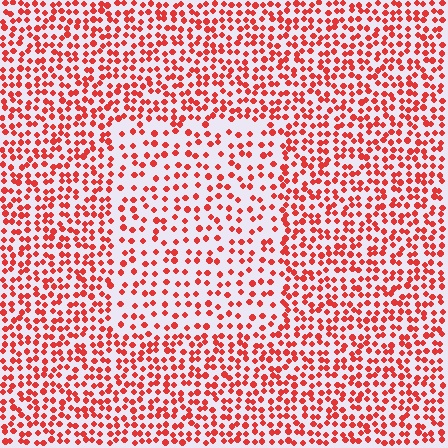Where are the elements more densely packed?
The elements are more densely packed outside the rectangle boundary.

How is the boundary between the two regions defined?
The boundary is defined by a change in element density (approximately 1.7x ratio). All elements are the same color, size, and shape.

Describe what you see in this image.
The image contains small red elements arranged at two different densities. A rectangle-shaped region is visible where the elements are less densely packed than the surrounding area.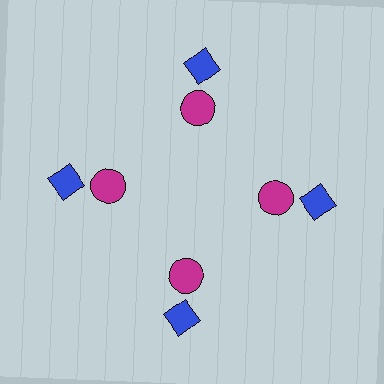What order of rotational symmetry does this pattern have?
This pattern has 4-fold rotational symmetry.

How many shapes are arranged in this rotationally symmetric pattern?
There are 8 shapes, arranged in 4 groups of 2.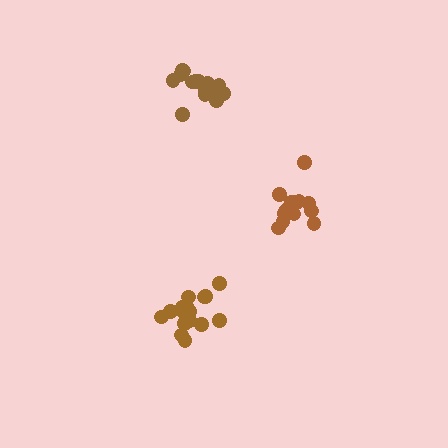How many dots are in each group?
Group 1: 19 dots, Group 2: 14 dots, Group 3: 16 dots (49 total).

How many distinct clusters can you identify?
There are 3 distinct clusters.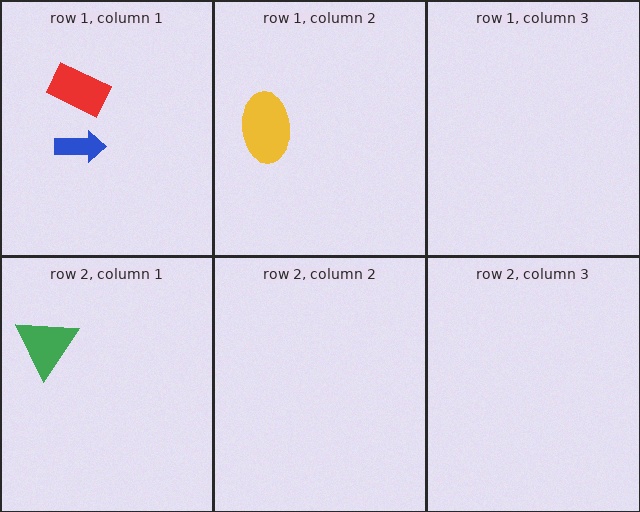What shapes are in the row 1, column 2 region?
The yellow ellipse.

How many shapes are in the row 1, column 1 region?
2.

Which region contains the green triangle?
The row 2, column 1 region.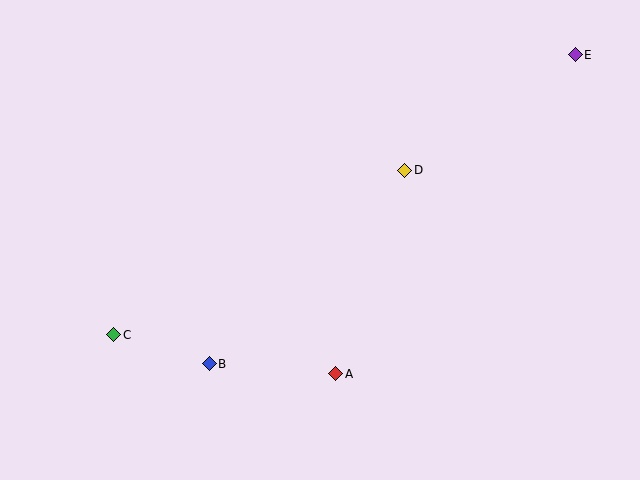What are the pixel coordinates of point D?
Point D is at (405, 170).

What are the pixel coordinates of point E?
Point E is at (575, 55).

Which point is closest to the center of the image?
Point D at (405, 170) is closest to the center.